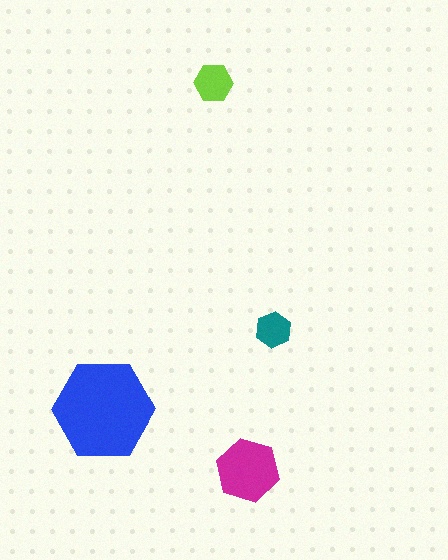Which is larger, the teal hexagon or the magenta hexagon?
The magenta one.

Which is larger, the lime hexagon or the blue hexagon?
The blue one.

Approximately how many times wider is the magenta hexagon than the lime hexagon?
About 1.5 times wider.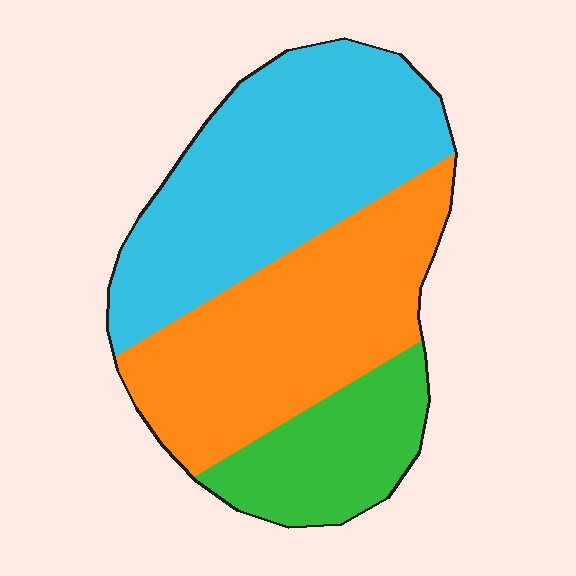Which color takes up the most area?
Cyan, at roughly 45%.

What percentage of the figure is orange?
Orange takes up about two fifths (2/5) of the figure.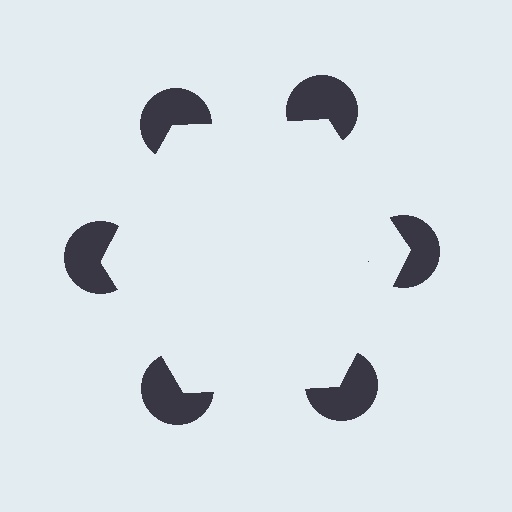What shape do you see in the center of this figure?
An illusory hexagon — its edges are inferred from the aligned wedge cuts in the pac-man discs, not physically drawn.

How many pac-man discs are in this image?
There are 6 — one at each vertex of the illusory hexagon.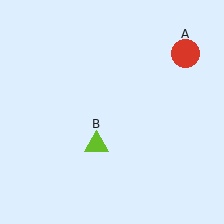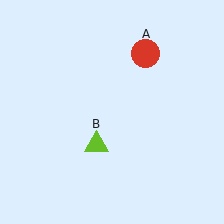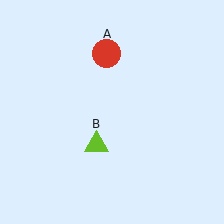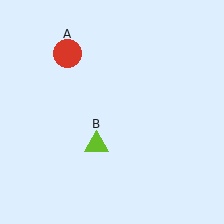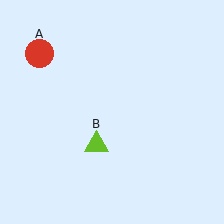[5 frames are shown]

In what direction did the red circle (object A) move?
The red circle (object A) moved left.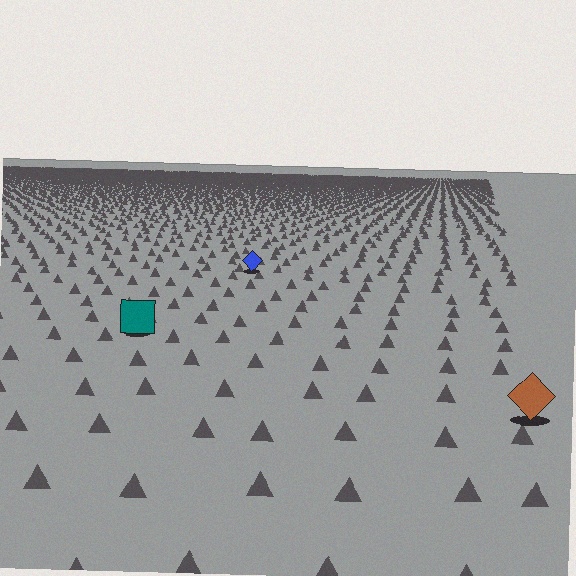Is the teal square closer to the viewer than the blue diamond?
Yes. The teal square is closer — you can tell from the texture gradient: the ground texture is coarser near it.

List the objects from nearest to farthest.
From nearest to farthest: the brown diamond, the teal square, the blue diamond.